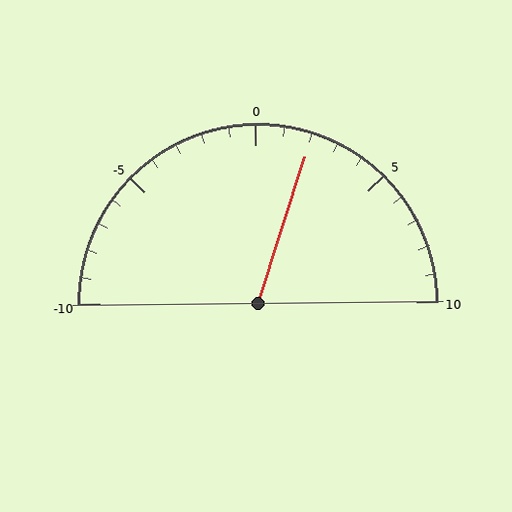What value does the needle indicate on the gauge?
The needle indicates approximately 2.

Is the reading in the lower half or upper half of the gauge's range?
The reading is in the upper half of the range (-10 to 10).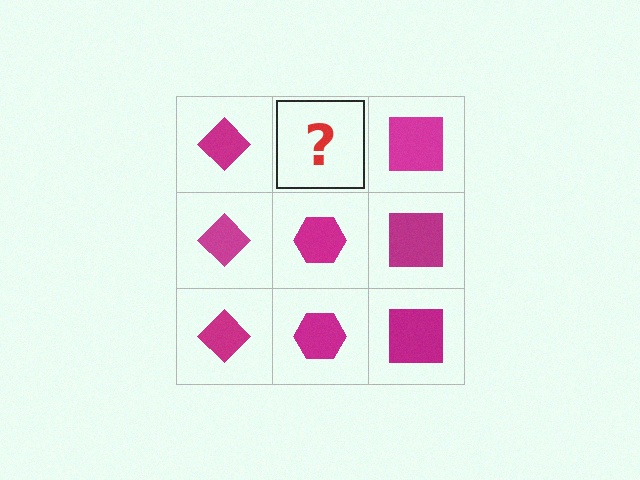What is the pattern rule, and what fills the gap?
The rule is that each column has a consistent shape. The gap should be filled with a magenta hexagon.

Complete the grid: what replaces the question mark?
The question mark should be replaced with a magenta hexagon.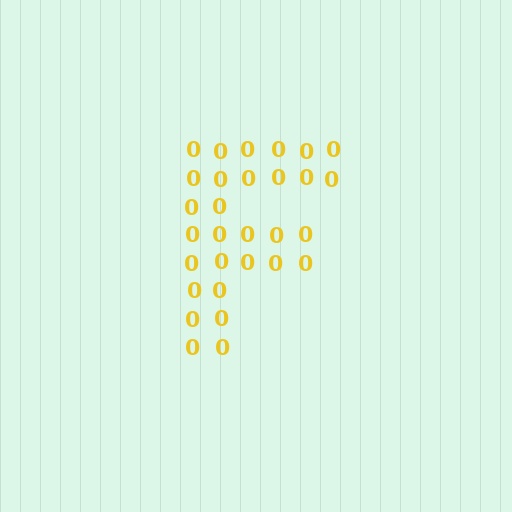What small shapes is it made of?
It is made of small digit 0's.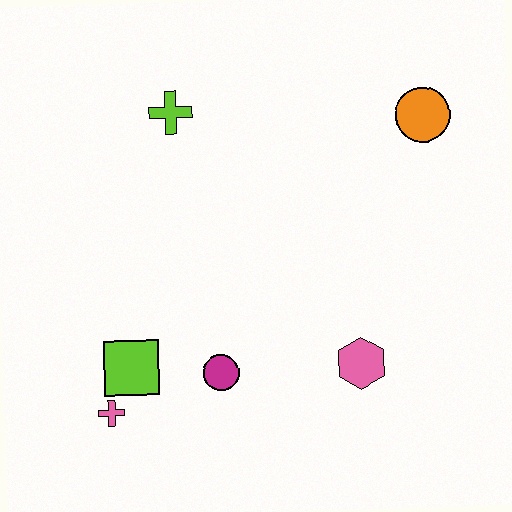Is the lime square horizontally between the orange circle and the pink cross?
Yes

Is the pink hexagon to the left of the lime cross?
No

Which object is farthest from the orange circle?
The pink cross is farthest from the orange circle.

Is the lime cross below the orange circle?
No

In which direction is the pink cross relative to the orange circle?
The pink cross is to the left of the orange circle.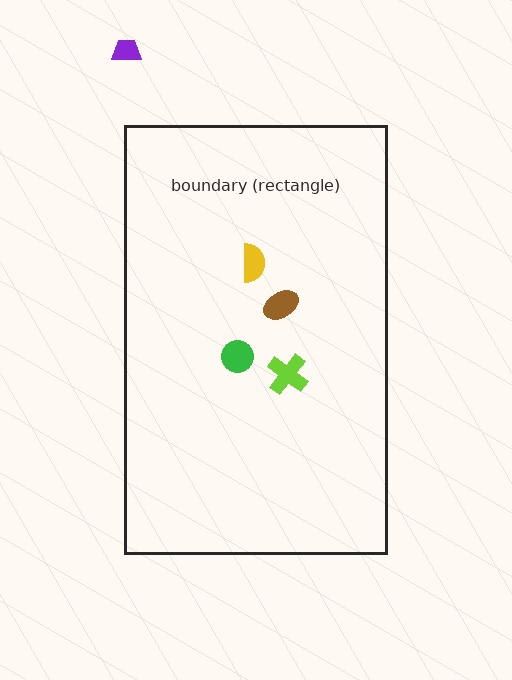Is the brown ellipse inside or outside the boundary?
Inside.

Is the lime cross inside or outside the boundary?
Inside.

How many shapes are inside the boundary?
4 inside, 1 outside.